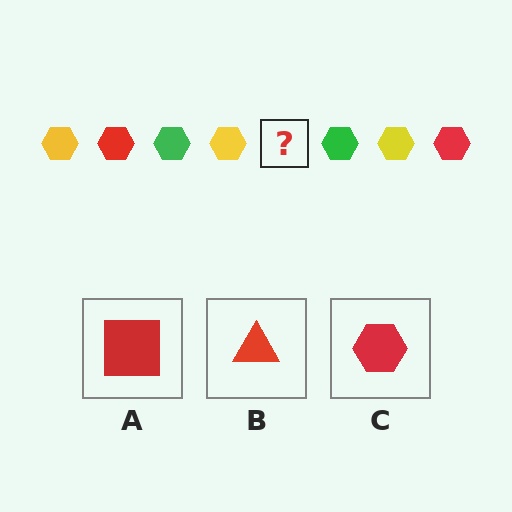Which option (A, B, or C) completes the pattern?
C.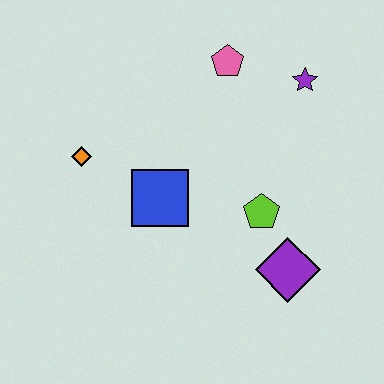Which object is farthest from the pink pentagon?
The purple diamond is farthest from the pink pentagon.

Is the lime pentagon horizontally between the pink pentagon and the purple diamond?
Yes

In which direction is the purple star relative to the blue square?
The purple star is to the right of the blue square.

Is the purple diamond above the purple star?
No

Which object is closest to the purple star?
The pink pentagon is closest to the purple star.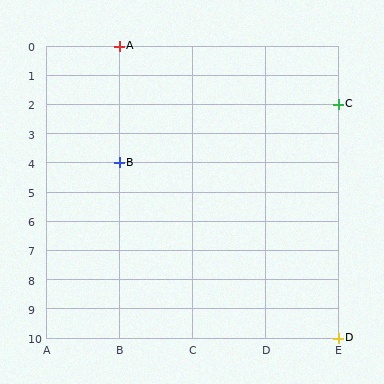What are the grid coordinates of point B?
Point B is at grid coordinates (B, 4).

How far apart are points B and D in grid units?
Points B and D are 3 columns and 6 rows apart (about 6.7 grid units diagonally).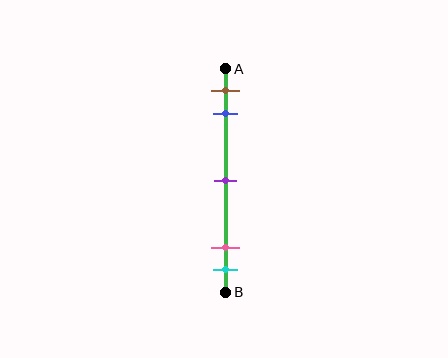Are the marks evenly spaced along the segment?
No, the marks are not evenly spaced.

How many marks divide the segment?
There are 5 marks dividing the segment.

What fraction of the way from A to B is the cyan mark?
The cyan mark is approximately 90% (0.9) of the way from A to B.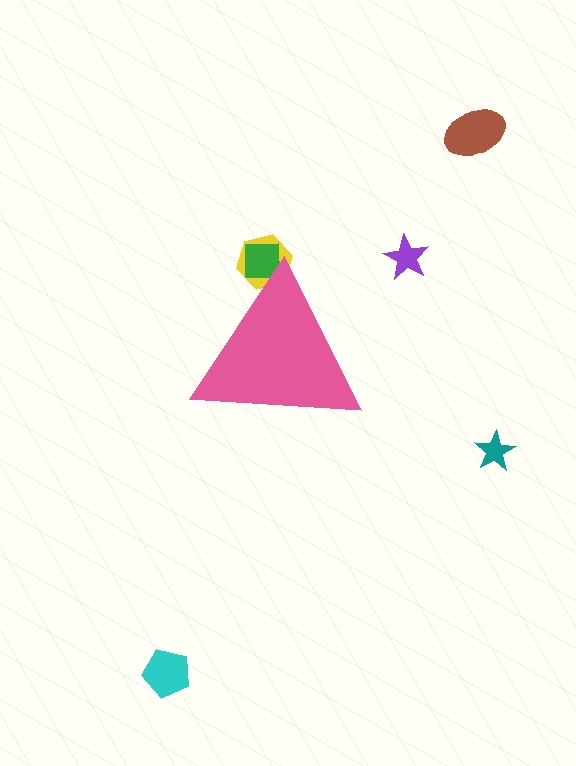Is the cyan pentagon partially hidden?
No, the cyan pentagon is fully visible.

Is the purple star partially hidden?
No, the purple star is fully visible.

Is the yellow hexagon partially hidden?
Yes, the yellow hexagon is partially hidden behind the pink triangle.